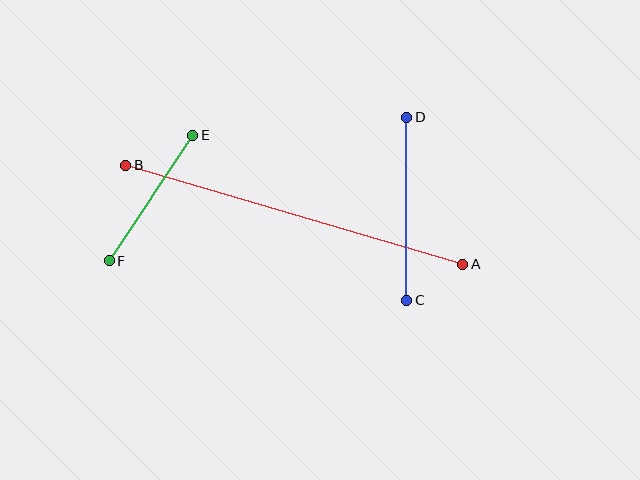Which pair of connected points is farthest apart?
Points A and B are farthest apart.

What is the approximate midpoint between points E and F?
The midpoint is at approximately (151, 198) pixels.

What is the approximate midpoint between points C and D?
The midpoint is at approximately (407, 209) pixels.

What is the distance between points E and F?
The distance is approximately 151 pixels.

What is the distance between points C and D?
The distance is approximately 183 pixels.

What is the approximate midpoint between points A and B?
The midpoint is at approximately (294, 215) pixels.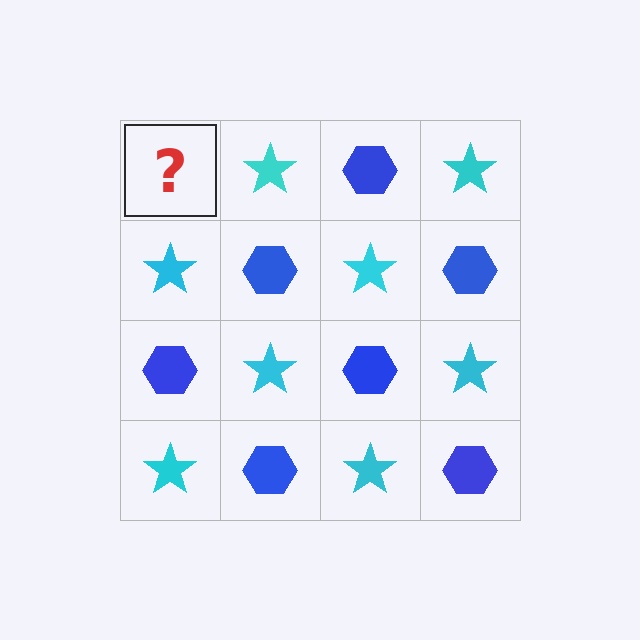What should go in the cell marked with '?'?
The missing cell should contain a blue hexagon.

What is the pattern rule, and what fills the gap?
The rule is that it alternates blue hexagon and cyan star in a checkerboard pattern. The gap should be filled with a blue hexagon.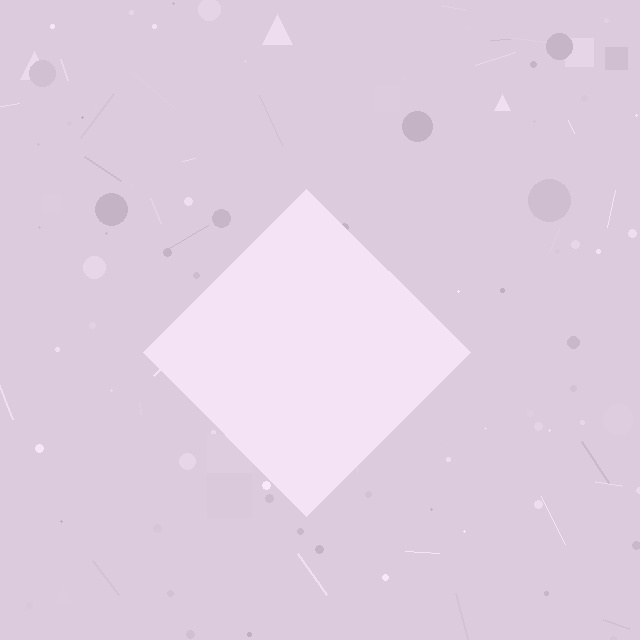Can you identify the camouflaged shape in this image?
The camouflaged shape is a diamond.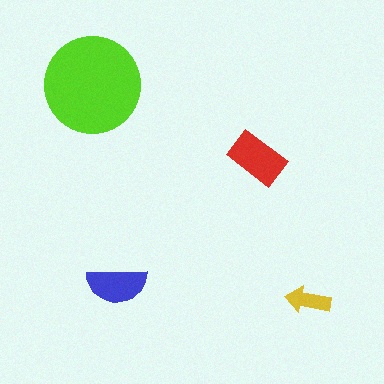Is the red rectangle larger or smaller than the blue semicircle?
Larger.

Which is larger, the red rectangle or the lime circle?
The lime circle.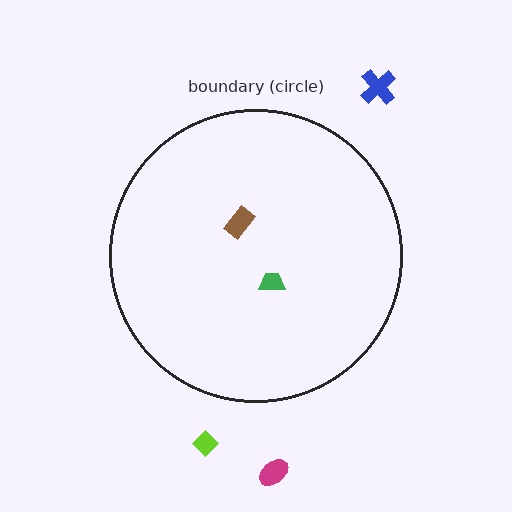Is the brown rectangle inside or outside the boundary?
Inside.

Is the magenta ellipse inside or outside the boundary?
Outside.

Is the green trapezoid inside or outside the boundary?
Inside.